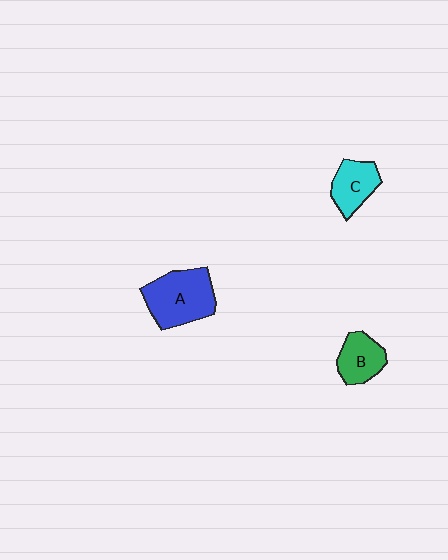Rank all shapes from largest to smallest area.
From largest to smallest: A (blue), C (cyan), B (green).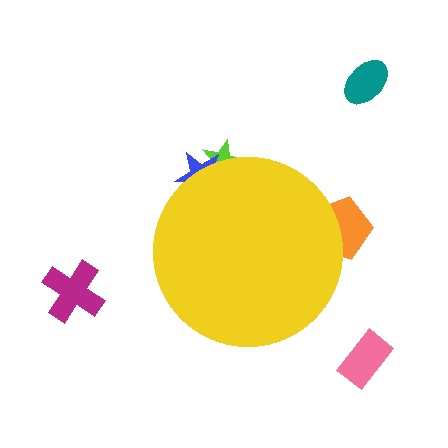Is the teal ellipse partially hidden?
No, the teal ellipse is fully visible.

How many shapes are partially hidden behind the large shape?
3 shapes are partially hidden.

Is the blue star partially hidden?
Yes, the blue star is partially hidden behind the yellow circle.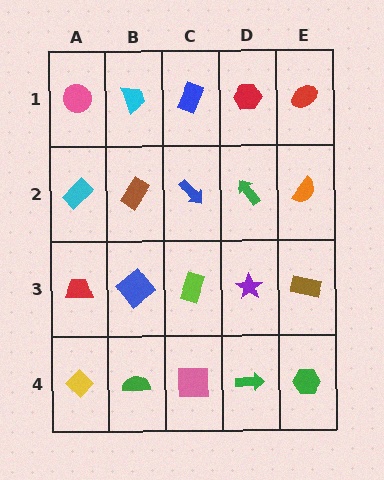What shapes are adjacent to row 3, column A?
A cyan rectangle (row 2, column A), a yellow diamond (row 4, column A), a blue diamond (row 3, column B).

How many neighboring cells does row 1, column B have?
3.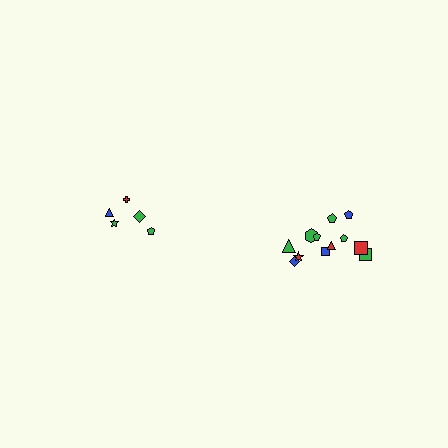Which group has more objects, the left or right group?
The right group.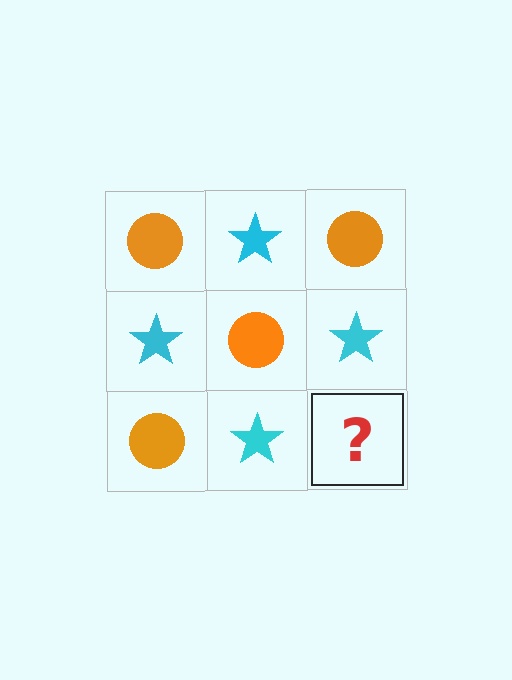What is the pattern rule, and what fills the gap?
The rule is that it alternates orange circle and cyan star in a checkerboard pattern. The gap should be filled with an orange circle.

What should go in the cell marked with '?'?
The missing cell should contain an orange circle.